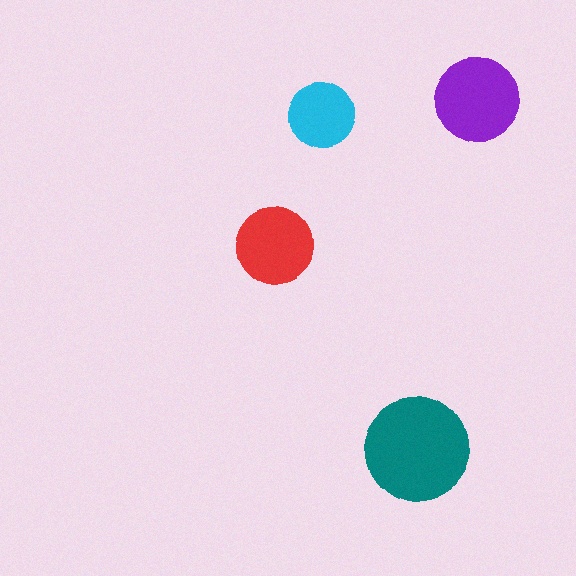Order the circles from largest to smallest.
the teal one, the purple one, the red one, the cyan one.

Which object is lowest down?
The teal circle is bottommost.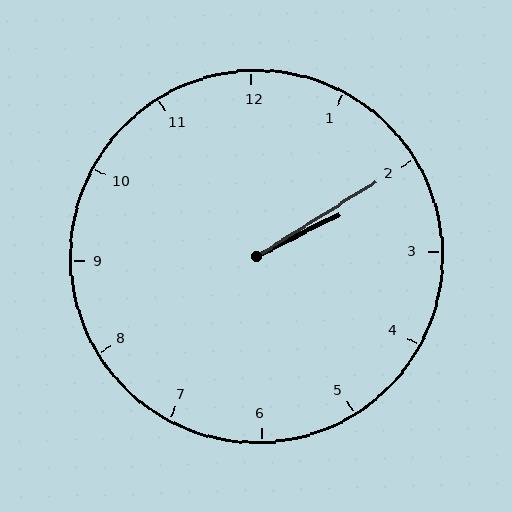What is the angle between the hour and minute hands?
Approximately 5 degrees.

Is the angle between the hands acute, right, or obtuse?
It is acute.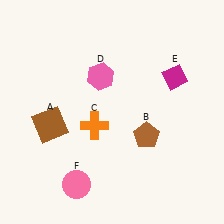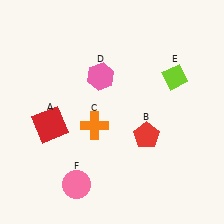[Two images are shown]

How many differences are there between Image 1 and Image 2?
There are 3 differences between the two images.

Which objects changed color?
A changed from brown to red. B changed from brown to red. E changed from magenta to lime.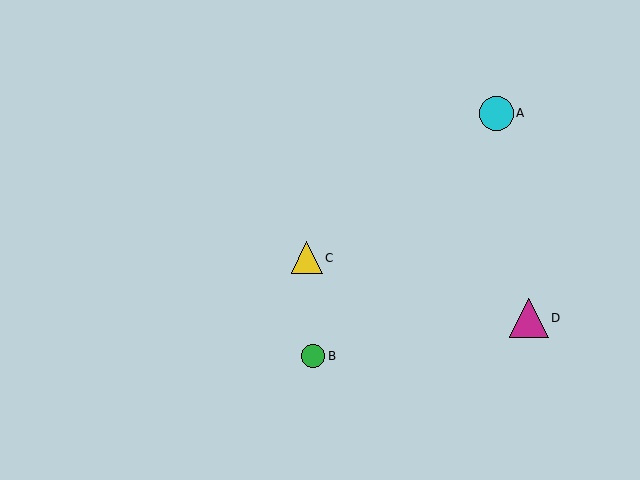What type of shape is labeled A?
Shape A is a cyan circle.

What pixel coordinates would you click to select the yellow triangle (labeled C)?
Click at (307, 258) to select the yellow triangle C.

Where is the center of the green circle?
The center of the green circle is at (313, 356).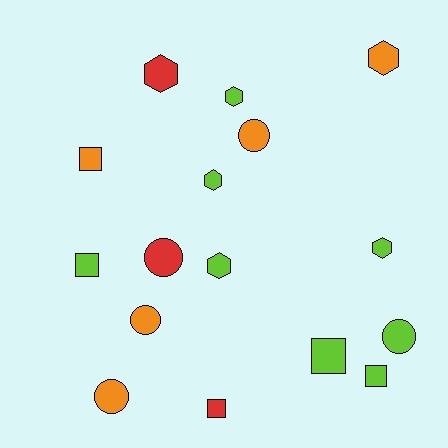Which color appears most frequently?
Lime, with 8 objects.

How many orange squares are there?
There is 1 orange square.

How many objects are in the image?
There are 16 objects.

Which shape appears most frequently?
Hexagon, with 6 objects.